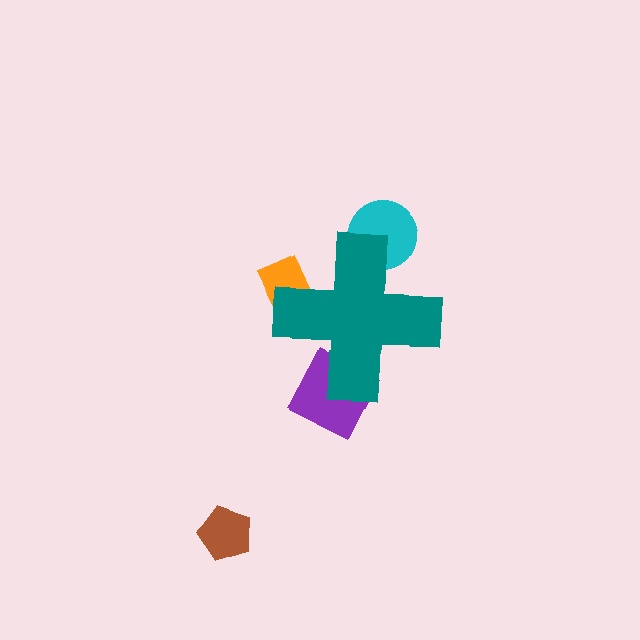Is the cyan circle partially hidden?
Yes, the cyan circle is partially hidden behind the teal cross.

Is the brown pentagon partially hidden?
No, the brown pentagon is fully visible.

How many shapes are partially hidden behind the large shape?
3 shapes are partially hidden.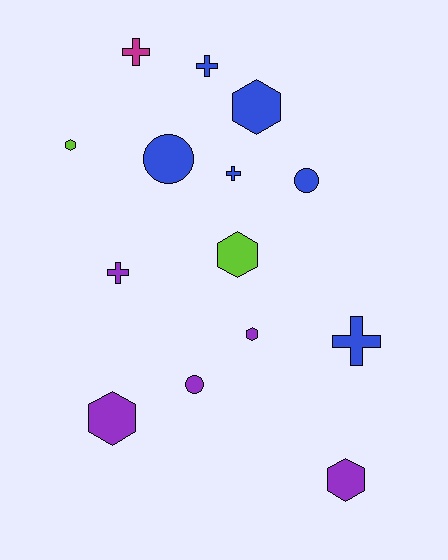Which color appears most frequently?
Blue, with 6 objects.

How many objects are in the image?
There are 14 objects.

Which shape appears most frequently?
Hexagon, with 6 objects.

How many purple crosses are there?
There is 1 purple cross.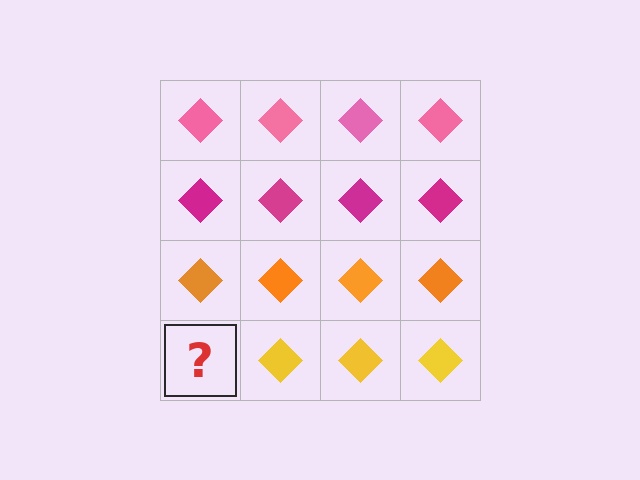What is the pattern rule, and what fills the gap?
The rule is that each row has a consistent color. The gap should be filled with a yellow diamond.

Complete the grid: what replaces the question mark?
The question mark should be replaced with a yellow diamond.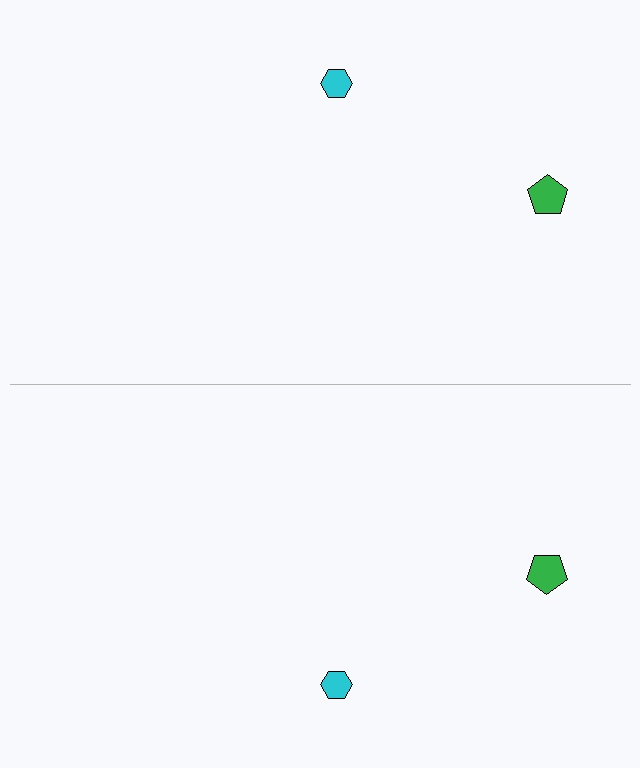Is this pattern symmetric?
Yes, this pattern has bilateral (reflection) symmetry.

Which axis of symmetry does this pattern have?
The pattern has a horizontal axis of symmetry running through the center of the image.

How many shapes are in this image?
There are 4 shapes in this image.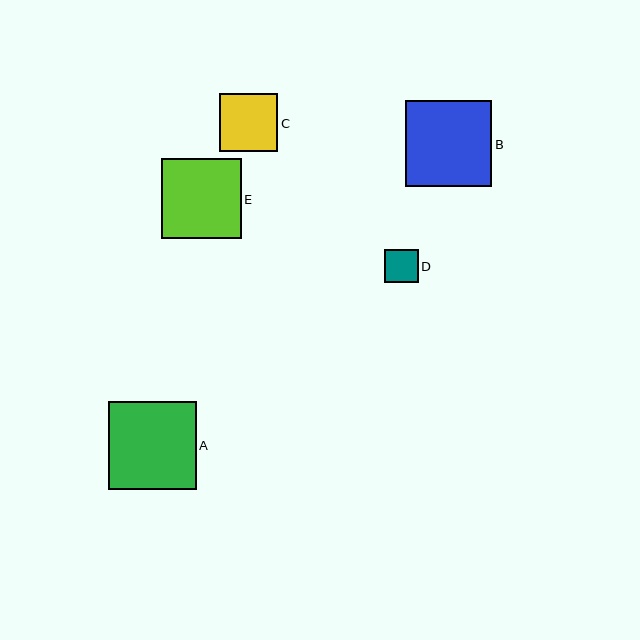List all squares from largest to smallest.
From largest to smallest: A, B, E, C, D.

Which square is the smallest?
Square D is the smallest with a size of approximately 33 pixels.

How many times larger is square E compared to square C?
Square E is approximately 1.4 times the size of square C.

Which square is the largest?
Square A is the largest with a size of approximately 88 pixels.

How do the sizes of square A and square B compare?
Square A and square B are approximately the same size.